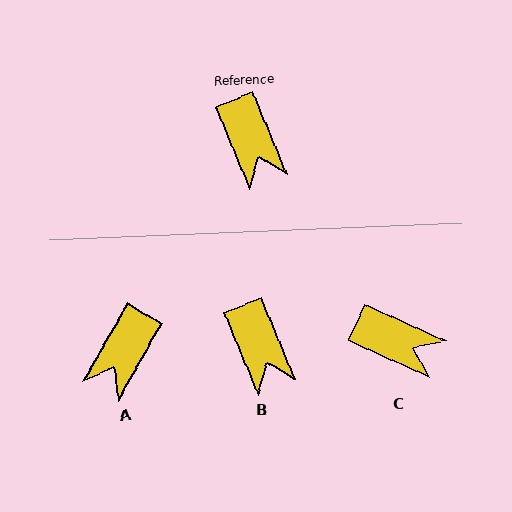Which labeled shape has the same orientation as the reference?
B.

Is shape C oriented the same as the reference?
No, it is off by about 44 degrees.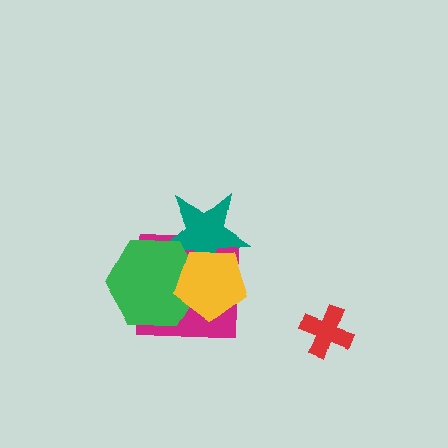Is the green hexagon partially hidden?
Yes, it is partially covered by another shape.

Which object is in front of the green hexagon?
The yellow pentagon is in front of the green hexagon.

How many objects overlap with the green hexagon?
3 objects overlap with the green hexagon.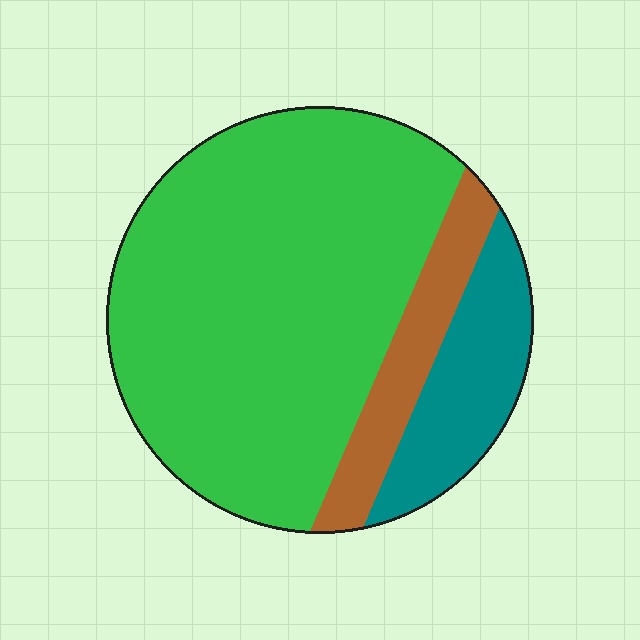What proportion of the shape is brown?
Brown covers roughly 15% of the shape.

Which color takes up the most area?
Green, at roughly 70%.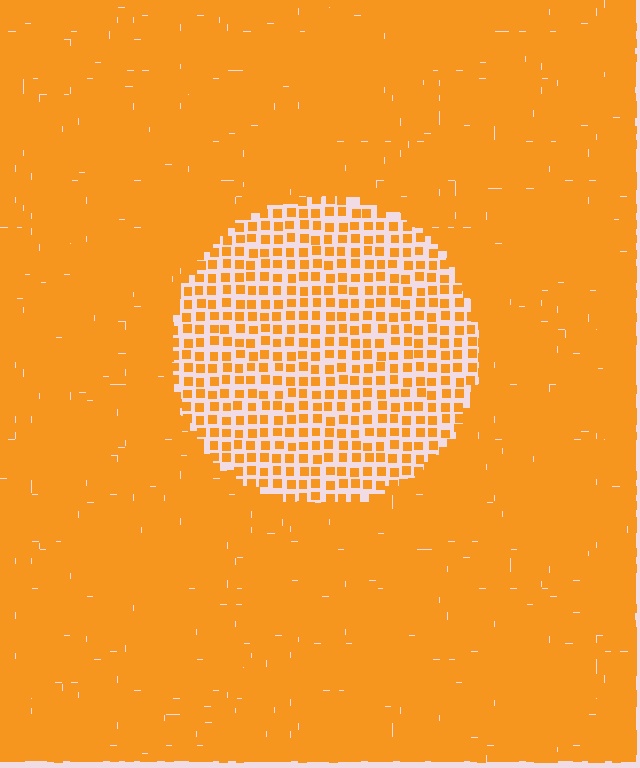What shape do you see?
I see a circle.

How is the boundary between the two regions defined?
The boundary is defined by a change in element density (approximately 2.7x ratio). All elements are the same color, size, and shape.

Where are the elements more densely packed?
The elements are more densely packed outside the circle boundary.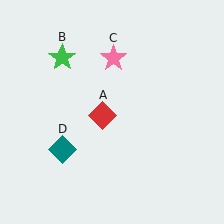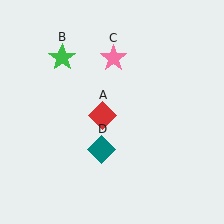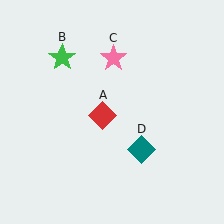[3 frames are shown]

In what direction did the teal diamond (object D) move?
The teal diamond (object D) moved right.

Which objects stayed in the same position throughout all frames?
Red diamond (object A) and green star (object B) and pink star (object C) remained stationary.